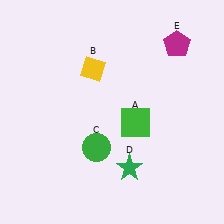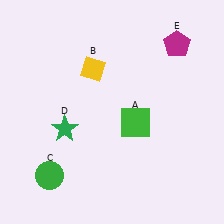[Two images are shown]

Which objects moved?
The objects that moved are: the green circle (C), the green star (D).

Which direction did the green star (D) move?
The green star (D) moved left.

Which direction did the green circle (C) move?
The green circle (C) moved left.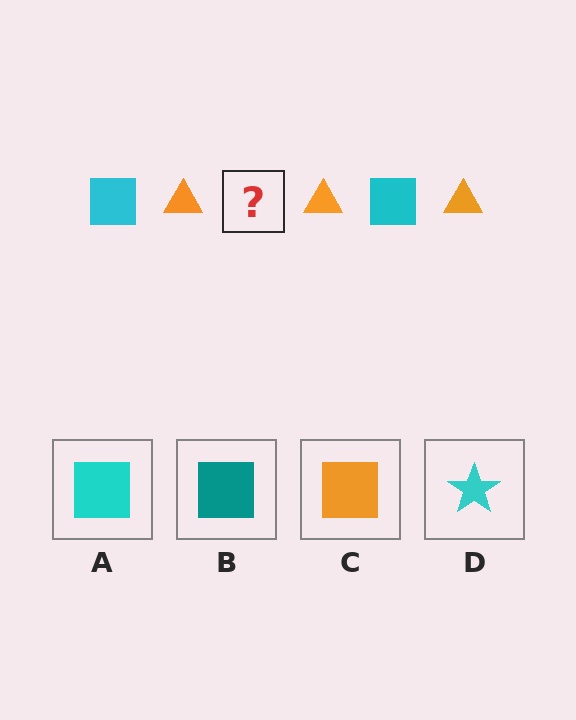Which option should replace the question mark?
Option A.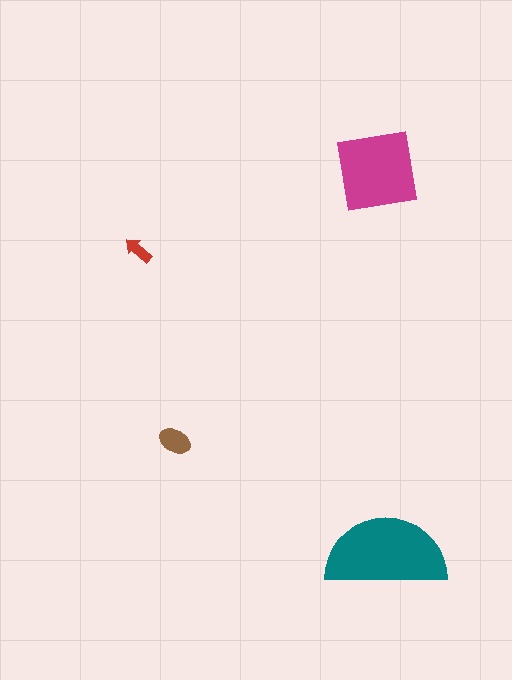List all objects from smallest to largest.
The red arrow, the brown ellipse, the magenta square, the teal semicircle.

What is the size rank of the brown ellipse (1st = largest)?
3rd.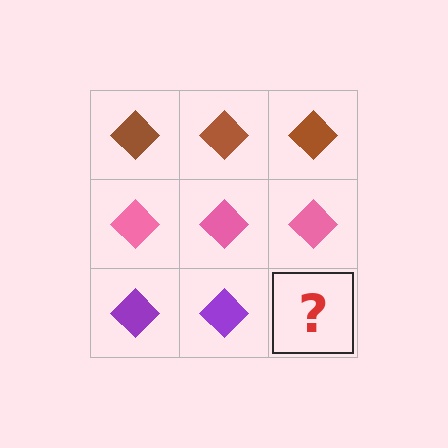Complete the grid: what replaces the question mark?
The question mark should be replaced with a purple diamond.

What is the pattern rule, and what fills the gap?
The rule is that each row has a consistent color. The gap should be filled with a purple diamond.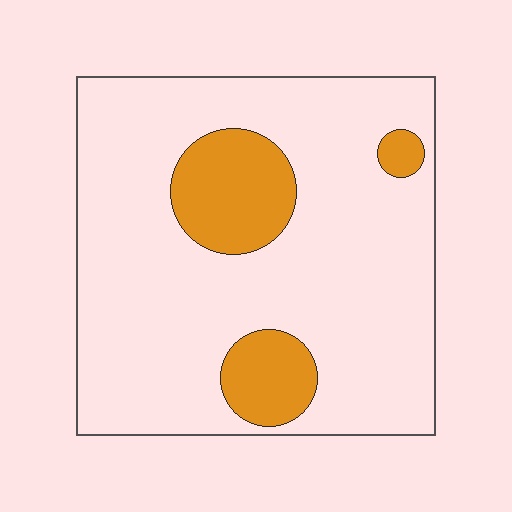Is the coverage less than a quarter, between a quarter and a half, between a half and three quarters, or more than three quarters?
Less than a quarter.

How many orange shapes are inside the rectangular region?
3.